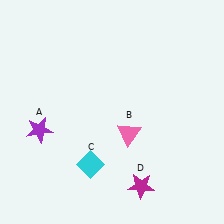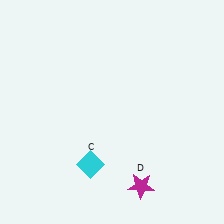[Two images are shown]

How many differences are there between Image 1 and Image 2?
There are 2 differences between the two images.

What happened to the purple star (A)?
The purple star (A) was removed in Image 2. It was in the bottom-left area of Image 1.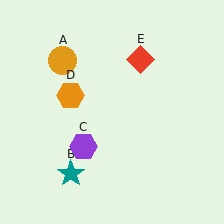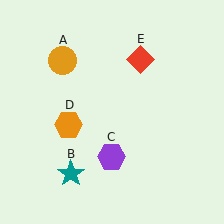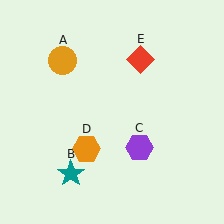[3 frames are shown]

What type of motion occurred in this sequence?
The purple hexagon (object C), orange hexagon (object D) rotated counterclockwise around the center of the scene.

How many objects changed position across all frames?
2 objects changed position: purple hexagon (object C), orange hexagon (object D).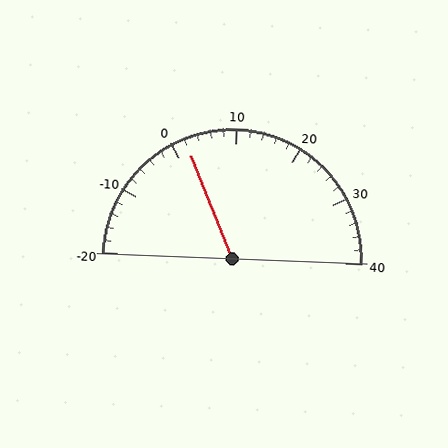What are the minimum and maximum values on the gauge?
The gauge ranges from -20 to 40.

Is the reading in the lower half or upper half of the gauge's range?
The reading is in the lower half of the range (-20 to 40).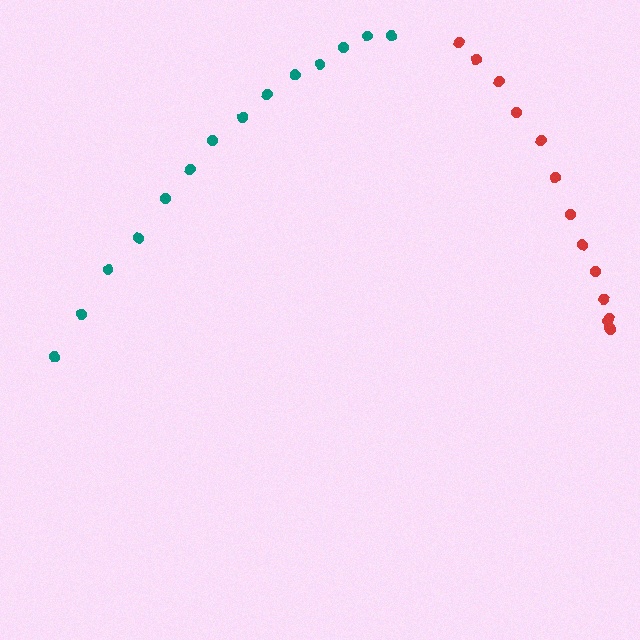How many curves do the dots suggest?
There are 2 distinct paths.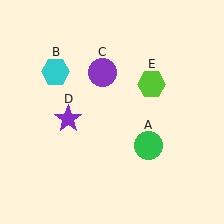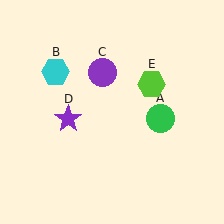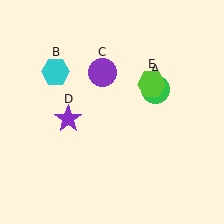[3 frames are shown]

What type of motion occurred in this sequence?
The green circle (object A) rotated counterclockwise around the center of the scene.